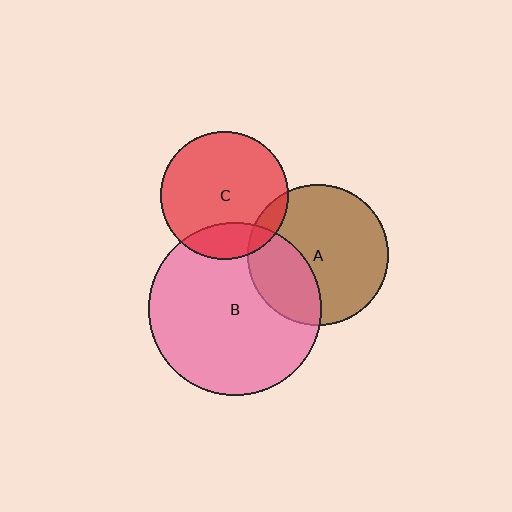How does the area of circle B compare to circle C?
Approximately 1.8 times.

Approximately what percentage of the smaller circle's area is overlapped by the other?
Approximately 30%.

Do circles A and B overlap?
Yes.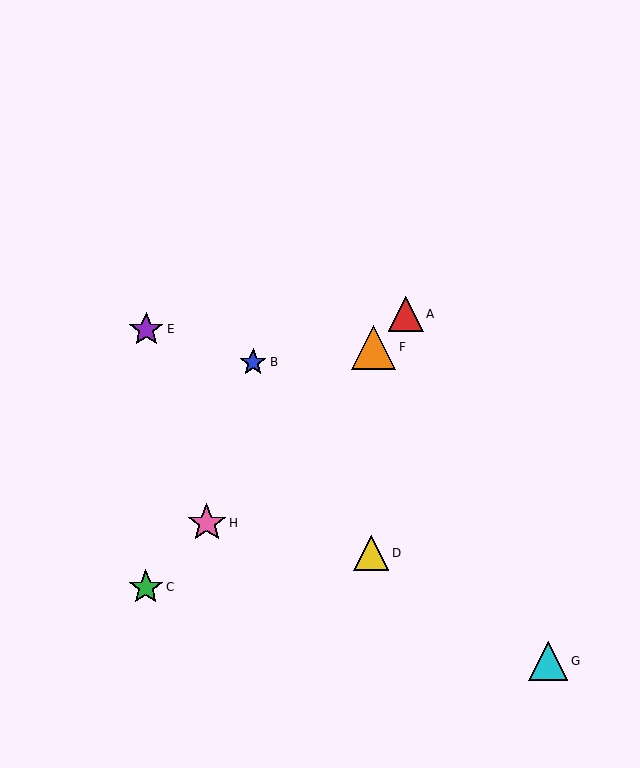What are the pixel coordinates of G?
Object G is at (548, 661).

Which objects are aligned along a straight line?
Objects A, C, F, H are aligned along a straight line.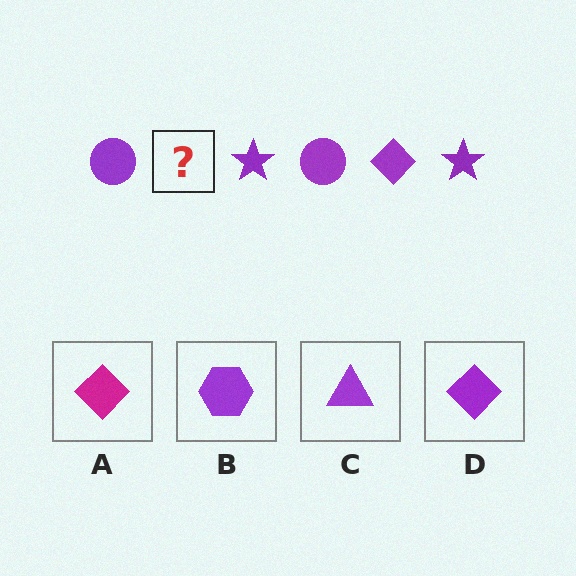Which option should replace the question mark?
Option D.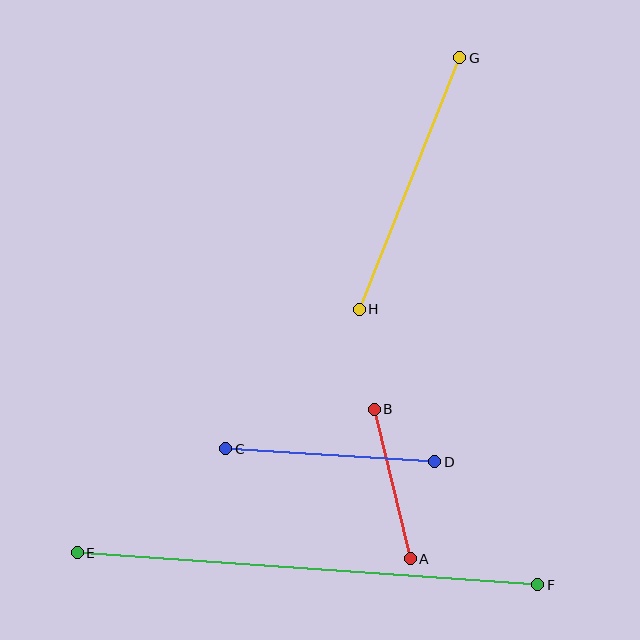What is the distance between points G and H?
The distance is approximately 271 pixels.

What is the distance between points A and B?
The distance is approximately 154 pixels.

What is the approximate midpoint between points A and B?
The midpoint is at approximately (392, 484) pixels.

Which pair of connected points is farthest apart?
Points E and F are farthest apart.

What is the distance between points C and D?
The distance is approximately 210 pixels.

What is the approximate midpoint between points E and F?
The midpoint is at approximately (307, 569) pixels.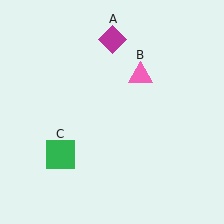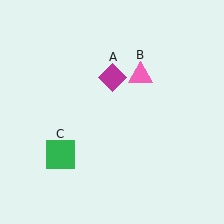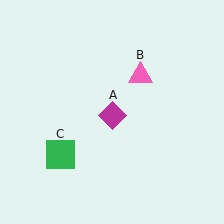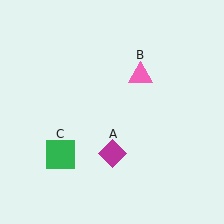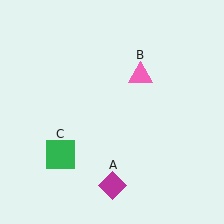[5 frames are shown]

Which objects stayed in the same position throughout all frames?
Pink triangle (object B) and green square (object C) remained stationary.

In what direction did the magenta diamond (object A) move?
The magenta diamond (object A) moved down.